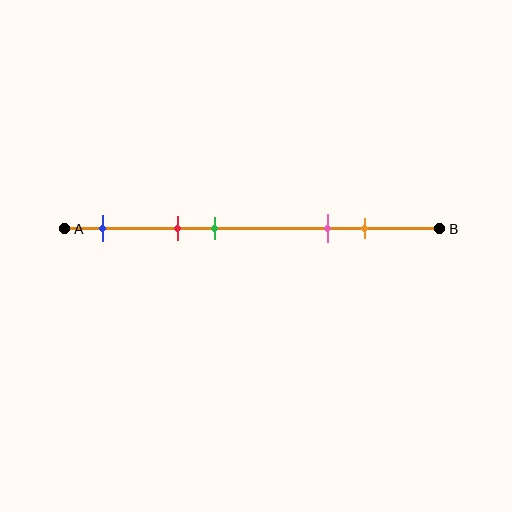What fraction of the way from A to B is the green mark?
The green mark is approximately 40% (0.4) of the way from A to B.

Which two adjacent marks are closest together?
The red and green marks are the closest adjacent pair.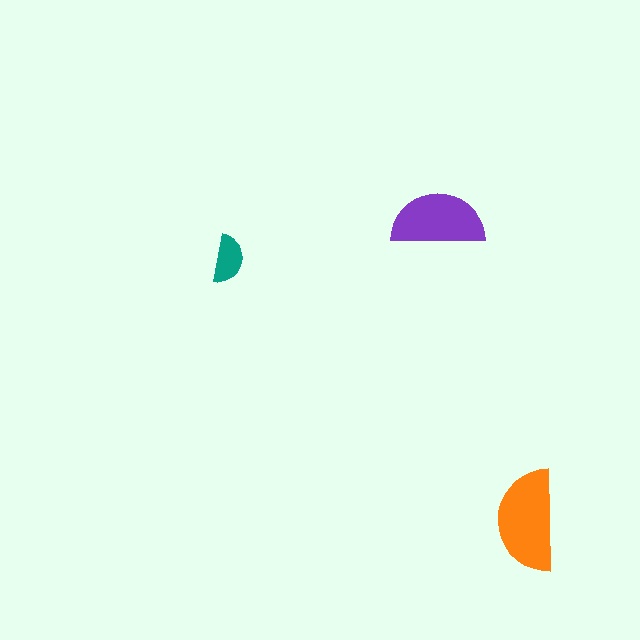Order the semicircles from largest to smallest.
the orange one, the purple one, the teal one.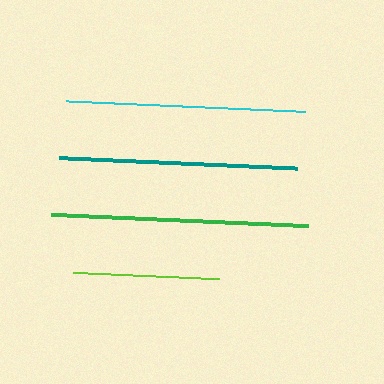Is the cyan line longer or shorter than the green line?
The green line is longer than the cyan line.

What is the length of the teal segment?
The teal segment is approximately 239 pixels long.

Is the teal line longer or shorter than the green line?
The green line is longer than the teal line.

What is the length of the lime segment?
The lime segment is approximately 147 pixels long.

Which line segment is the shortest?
The lime line is the shortest at approximately 147 pixels.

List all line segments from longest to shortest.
From longest to shortest: green, cyan, teal, lime.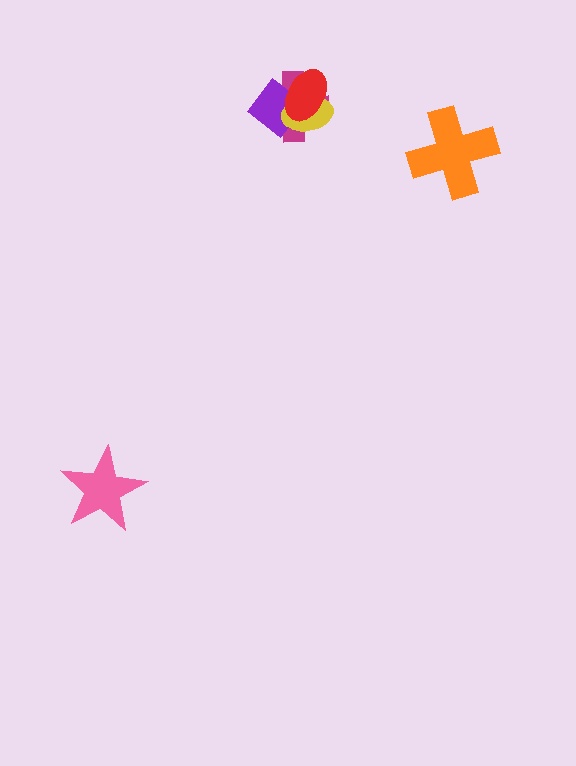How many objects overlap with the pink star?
0 objects overlap with the pink star.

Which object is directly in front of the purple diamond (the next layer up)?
The yellow ellipse is directly in front of the purple diamond.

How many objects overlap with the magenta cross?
3 objects overlap with the magenta cross.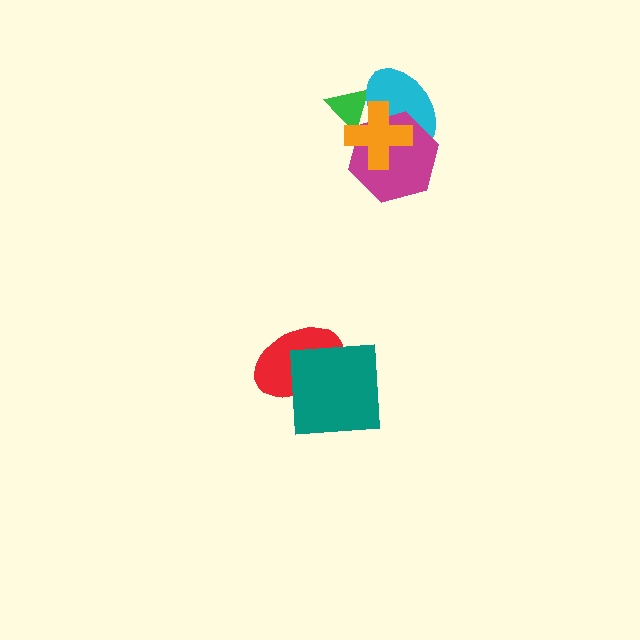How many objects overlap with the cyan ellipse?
3 objects overlap with the cyan ellipse.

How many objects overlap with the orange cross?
3 objects overlap with the orange cross.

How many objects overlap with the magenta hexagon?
2 objects overlap with the magenta hexagon.